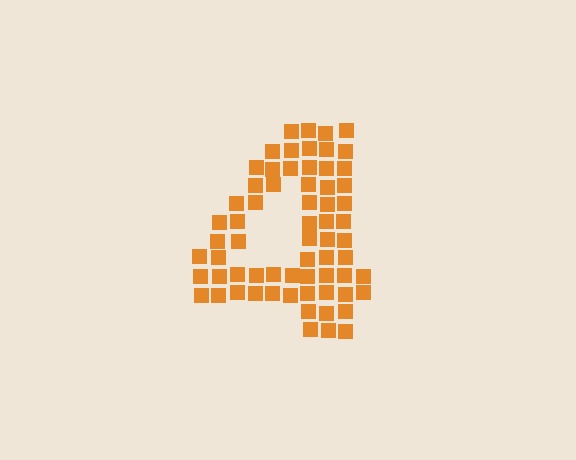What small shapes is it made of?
It is made of small squares.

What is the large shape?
The large shape is the digit 4.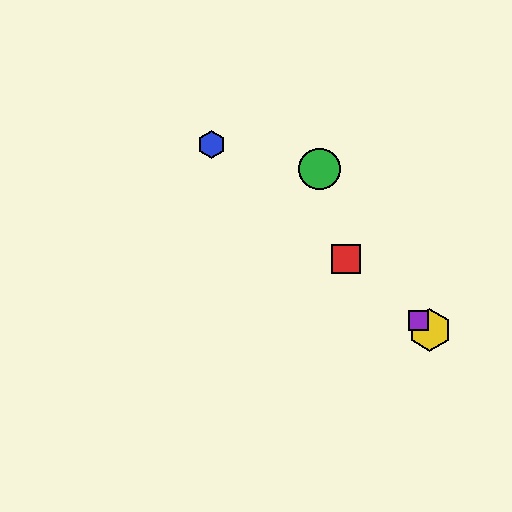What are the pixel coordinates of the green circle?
The green circle is at (319, 169).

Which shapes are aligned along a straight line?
The red square, the blue hexagon, the yellow hexagon, the purple square are aligned along a straight line.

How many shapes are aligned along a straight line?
4 shapes (the red square, the blue hexagon, the yellow hexagon, the purple square) are aligned along a straight line.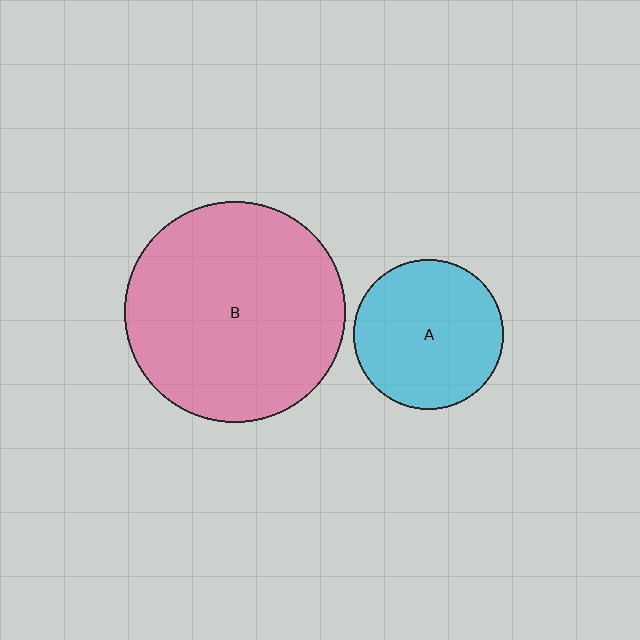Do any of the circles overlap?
No, none of the circles overlap.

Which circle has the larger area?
Circle B (pink).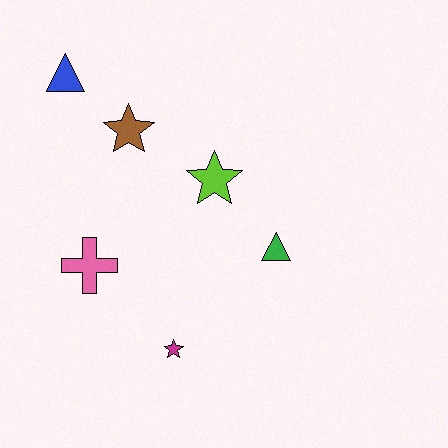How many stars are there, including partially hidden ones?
There are 3 stars.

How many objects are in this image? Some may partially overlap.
There are 6 objects.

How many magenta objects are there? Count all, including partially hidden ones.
There is 1 magenta object.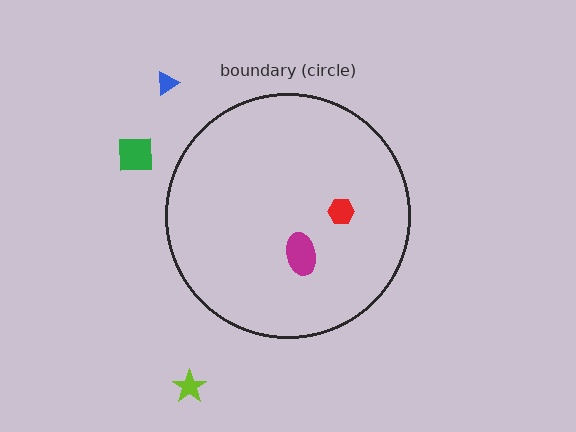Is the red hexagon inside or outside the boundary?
Inside.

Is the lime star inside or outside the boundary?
Outside.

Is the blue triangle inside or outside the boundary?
Outside.